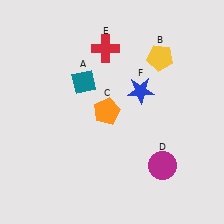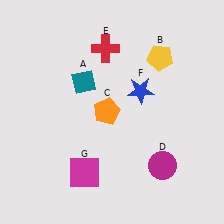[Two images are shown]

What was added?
A magenta square (G) was added in Image 2.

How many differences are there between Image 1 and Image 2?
There is 1 difference between the two images.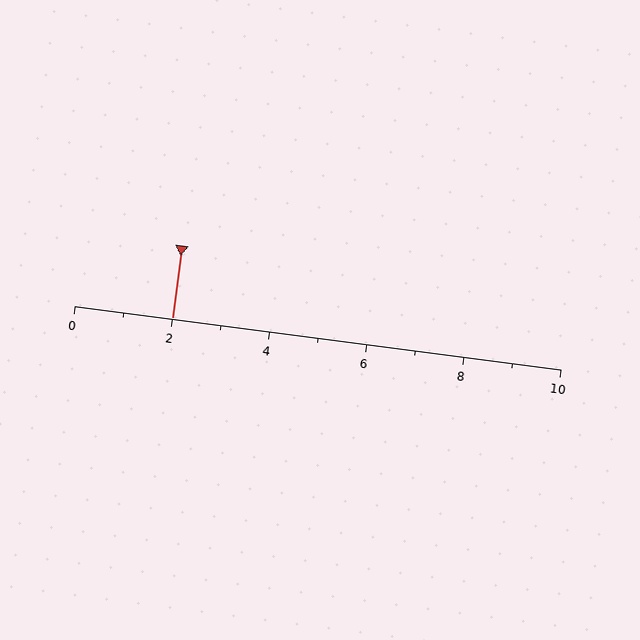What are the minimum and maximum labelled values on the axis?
The axis runs from 0 to 10.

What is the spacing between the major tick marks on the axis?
The major ticks are spaced 2 apart.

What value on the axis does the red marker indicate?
The marker indicates approximately 2.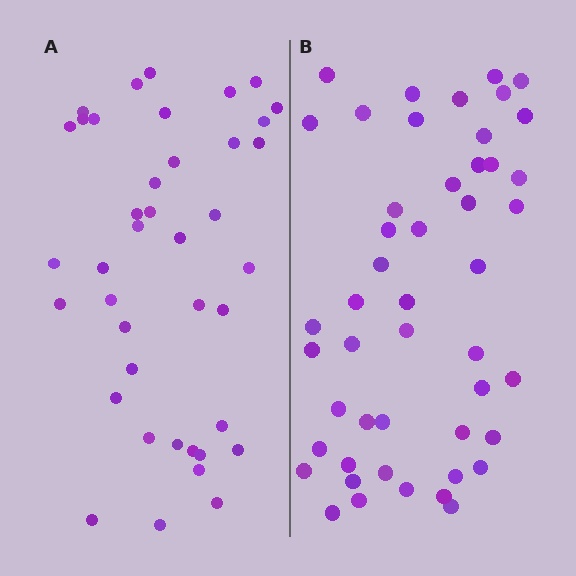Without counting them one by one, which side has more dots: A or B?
Region B (the right region) has more dots.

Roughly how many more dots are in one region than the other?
Region B has roughly 8 or so more dots than region A.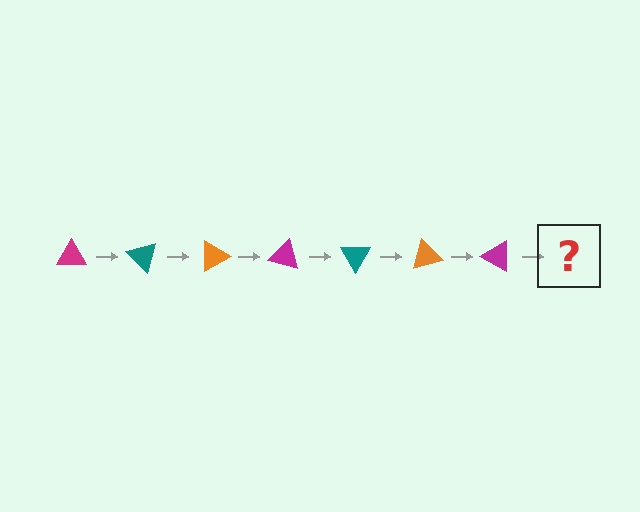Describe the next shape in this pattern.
It should be a teal triangle, rotated 315 degrees from the start.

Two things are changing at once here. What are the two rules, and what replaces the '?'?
The two rules are that it rotates 45 degrees each step and the color cycles through magenta, teal, and orange. The '?' should be a teal triangle, rotated 315 degrees from the start.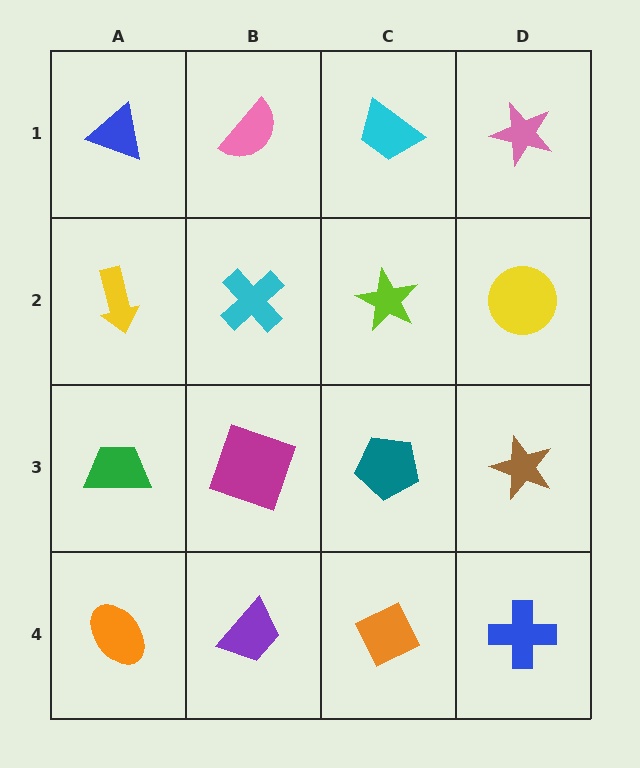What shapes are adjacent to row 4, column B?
A magenta square (row 3, column B), an orange ellipse (row 4, column A), an orange diamond (row 4, column C).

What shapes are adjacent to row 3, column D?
A yellow circle (row 2, column D), a blue cross (row 4, column D), a teal pentagon (row 3, column C).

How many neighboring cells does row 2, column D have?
3.